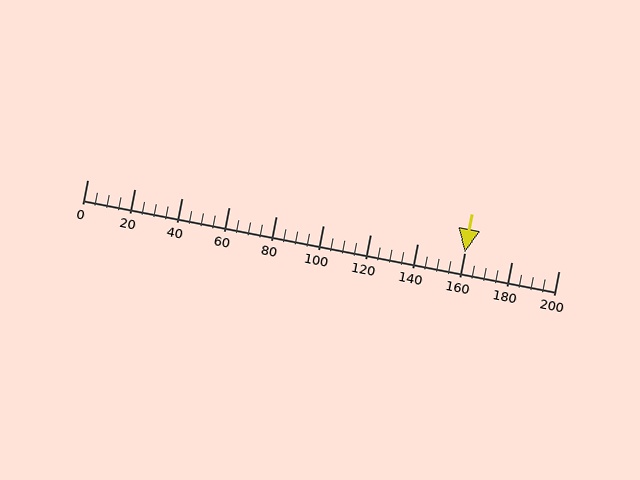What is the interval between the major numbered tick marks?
The major tick marks are spaced 20 units apart.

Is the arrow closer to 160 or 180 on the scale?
The arrow is closer to 160.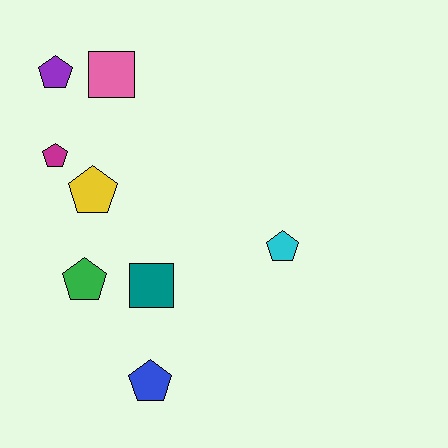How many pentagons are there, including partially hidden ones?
There are 6 pentagons.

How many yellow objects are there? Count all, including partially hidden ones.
There is 1 yellow object.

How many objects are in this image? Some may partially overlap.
There are 8 objects.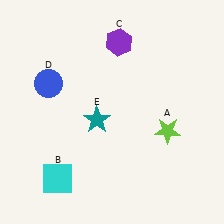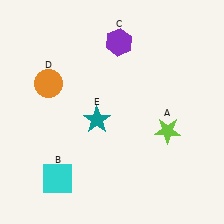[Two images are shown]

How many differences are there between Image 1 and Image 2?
There is 1 difference between the two images.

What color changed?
The circle (D) changed from blue in Image 1 to orange in Image 2.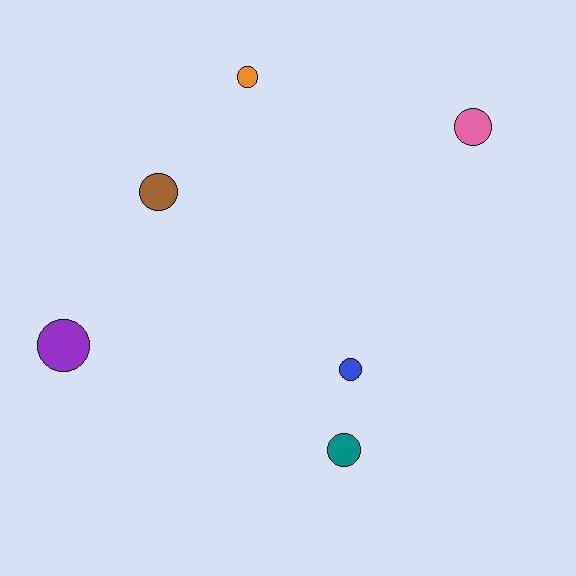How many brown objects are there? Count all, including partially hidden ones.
There is 1 brown object.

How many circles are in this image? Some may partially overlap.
There are 6 circles.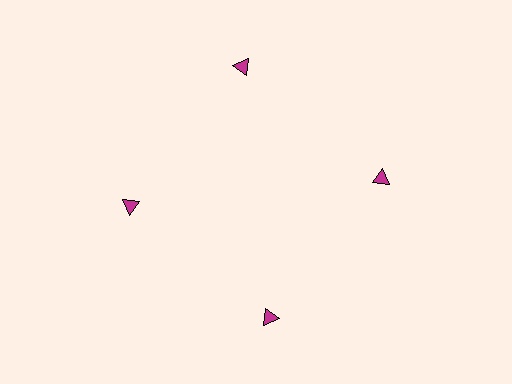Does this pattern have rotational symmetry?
Yes, this pattern has 4-fold rotational symmetry. It looks the same after rotating 90 degrees around the center.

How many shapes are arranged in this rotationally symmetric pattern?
There are 4 shapes, arranged in 4 groups of 1.